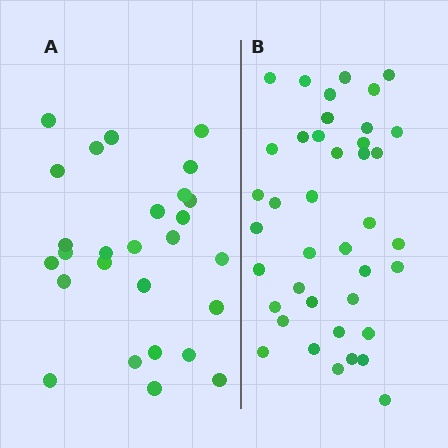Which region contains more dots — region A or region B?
Region B (the right region) has more dots.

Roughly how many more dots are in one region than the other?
Region B has approximately 15 more dots than region A.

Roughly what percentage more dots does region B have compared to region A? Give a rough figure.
About 50% more.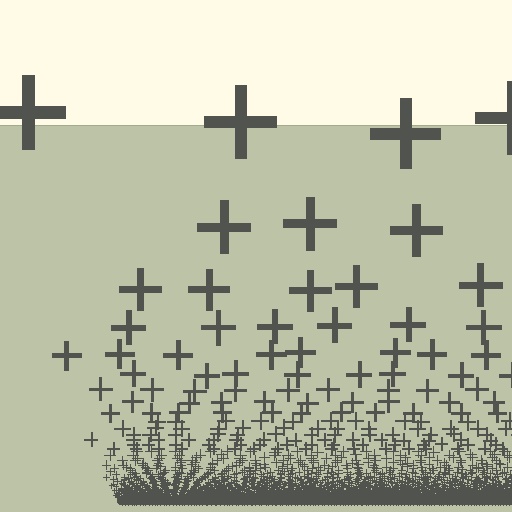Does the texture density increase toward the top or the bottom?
Density increases toward the bottom.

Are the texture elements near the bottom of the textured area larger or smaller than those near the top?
Smaller. The gradient is inverted — elements near the bottom are smaller and denser.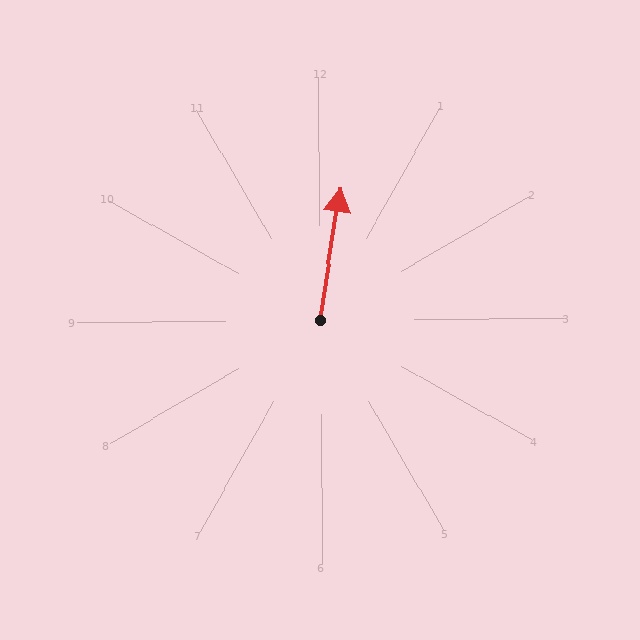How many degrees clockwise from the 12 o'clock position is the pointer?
Approximately 9 degrees.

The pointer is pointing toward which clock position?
Roughly 12 o'clock.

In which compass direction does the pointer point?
North.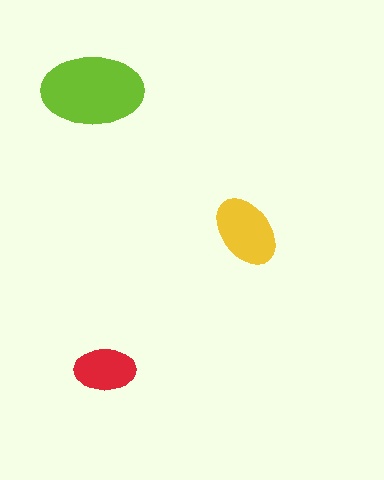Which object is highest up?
The lime ellipse is topmost.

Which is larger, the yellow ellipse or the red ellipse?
The yellow one.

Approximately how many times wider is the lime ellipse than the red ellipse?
About 1.5 times wider.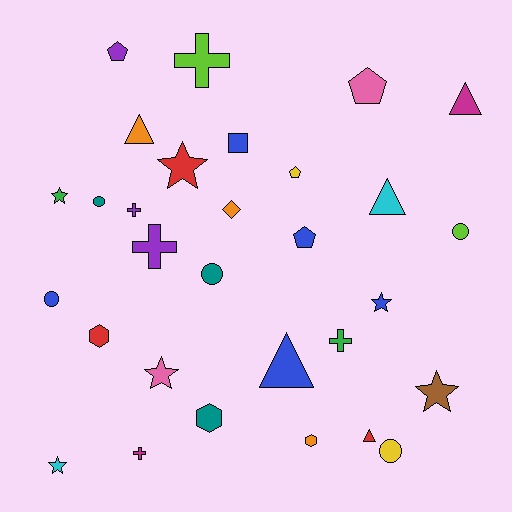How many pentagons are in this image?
There are 4 pentagons.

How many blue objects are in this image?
There are 5 blue objects.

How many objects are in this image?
There are 30 objects.